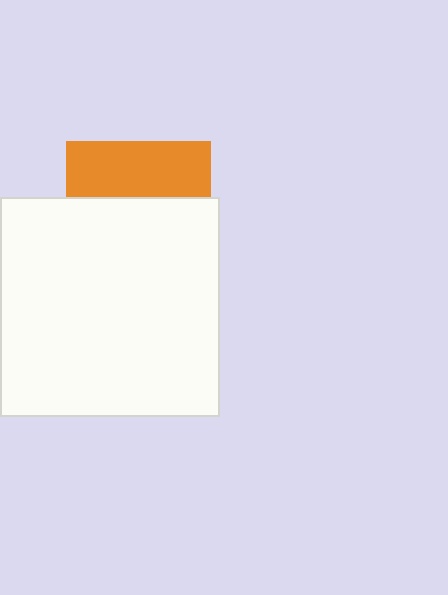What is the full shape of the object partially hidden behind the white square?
The partially hidden object is an orange square.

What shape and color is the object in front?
The object in front is a white square.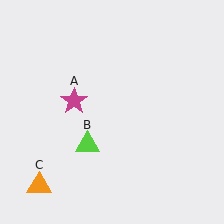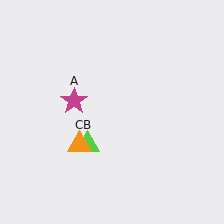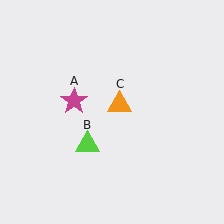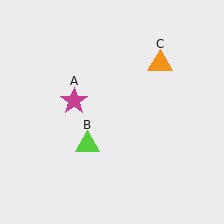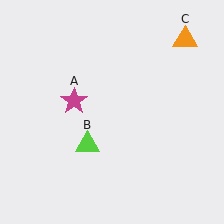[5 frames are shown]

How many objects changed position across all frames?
1 object changed position: orange triangle (object C).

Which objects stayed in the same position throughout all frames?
Magenta star (object A) and lime triangle (object B) remained stationary.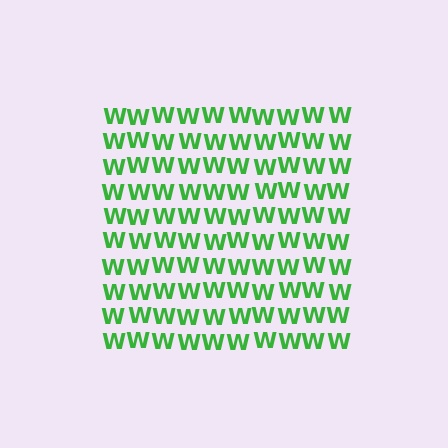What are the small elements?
The small elements are letter W's.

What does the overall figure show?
The overall figure shows a square.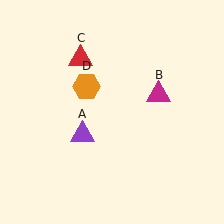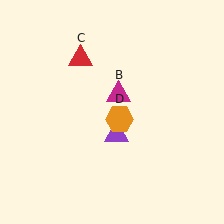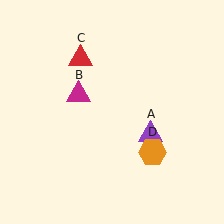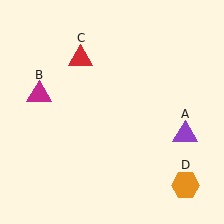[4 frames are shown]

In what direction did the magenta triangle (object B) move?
The magenta triangle (object B) moved left.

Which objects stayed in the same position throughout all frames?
Red triangle (object C) remained stationary.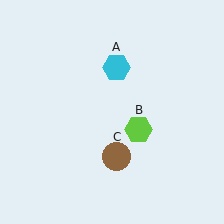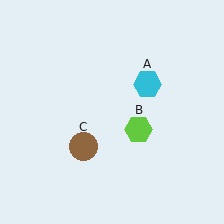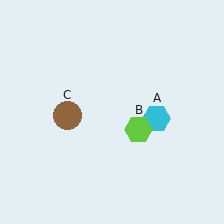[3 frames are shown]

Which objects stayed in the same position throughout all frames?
Lime hexagon (object B) remained stationary.